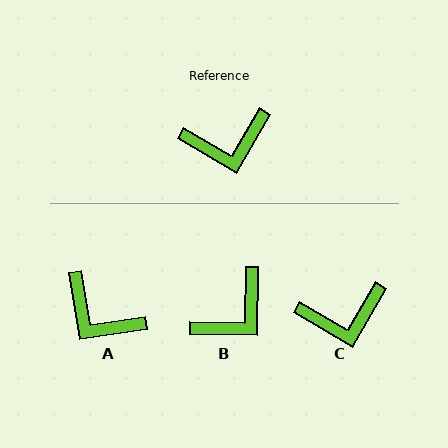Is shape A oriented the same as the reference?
No, it is off by about 50 degrees.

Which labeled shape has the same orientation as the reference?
C.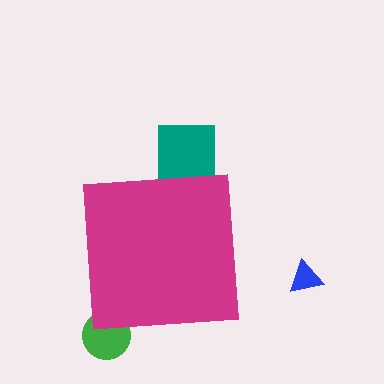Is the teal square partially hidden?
Yes, the teal square is partially hidden behind the magenta square.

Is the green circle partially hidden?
Yes, the green circle is partially hidden behind the magenta square.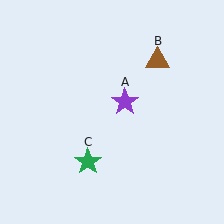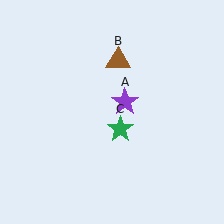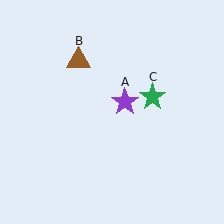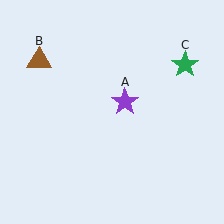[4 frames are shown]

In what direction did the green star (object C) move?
The green star (object C) moved up and to the right.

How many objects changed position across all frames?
2 objects changed position: brown triangle (object B), green star (object C).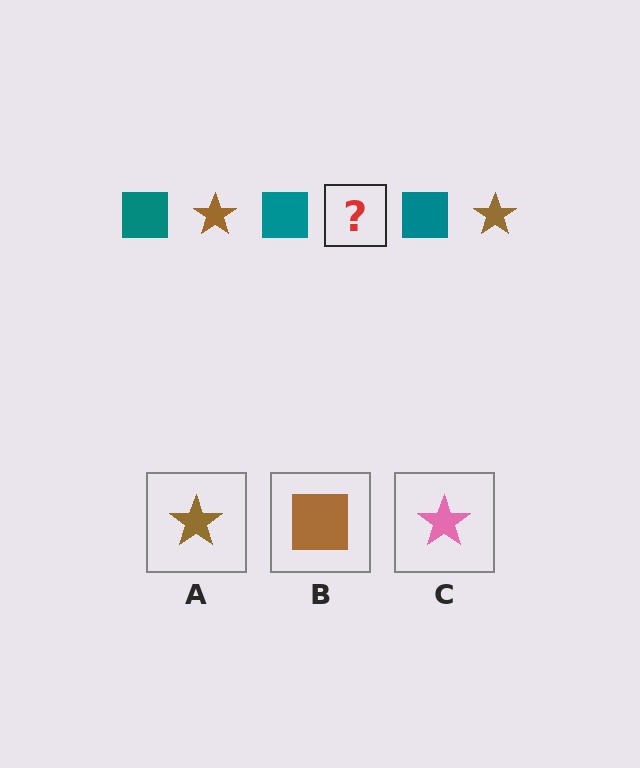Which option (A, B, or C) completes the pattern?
A.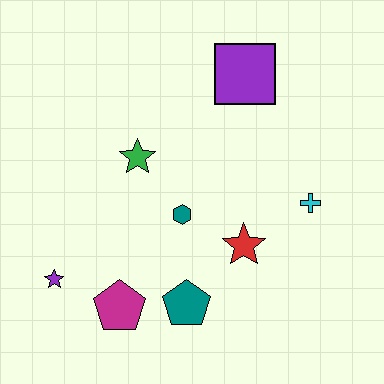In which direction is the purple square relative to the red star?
The purple square is above the red star.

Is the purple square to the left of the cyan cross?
Yes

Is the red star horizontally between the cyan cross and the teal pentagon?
Yes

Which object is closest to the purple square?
The green star is closest to the purple square.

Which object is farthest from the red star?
The purple star is farthest from the red star.